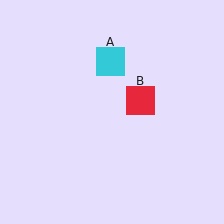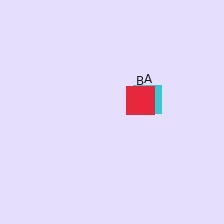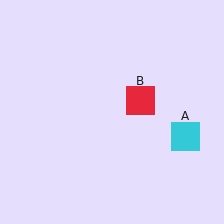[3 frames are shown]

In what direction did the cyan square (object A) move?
The cyan square (object A) moved down and to the right.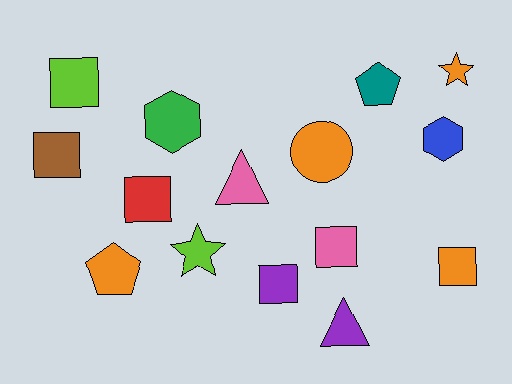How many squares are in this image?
There are 6 squares.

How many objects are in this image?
There are 15 objects.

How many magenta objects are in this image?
There are no magenta objects.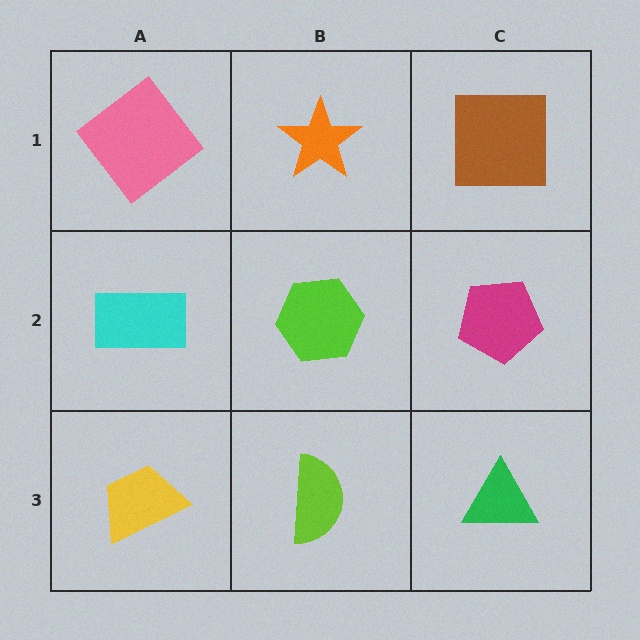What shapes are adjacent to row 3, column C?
A magenta pentagon (row 2, column C), a lime semicircle (row 3, column B).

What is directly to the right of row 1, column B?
A brown square.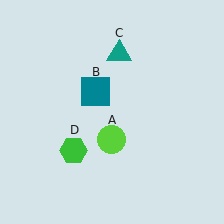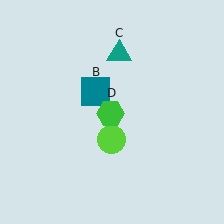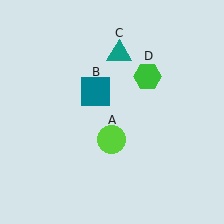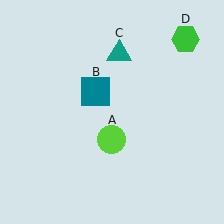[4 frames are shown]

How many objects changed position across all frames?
1 object changed position: green hexagon (object D).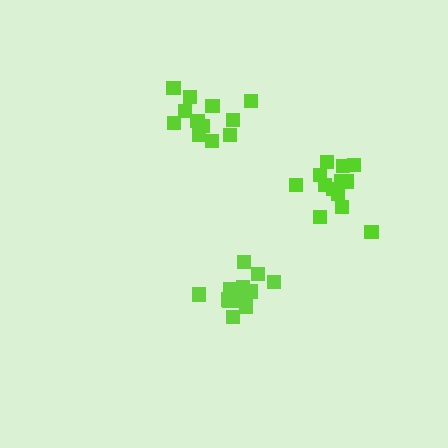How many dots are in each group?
Group 1: 14 dots, Group 2: 13 dots, Group 3: 12 dots (39 total).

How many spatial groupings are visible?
There are 3 spatial groupings.